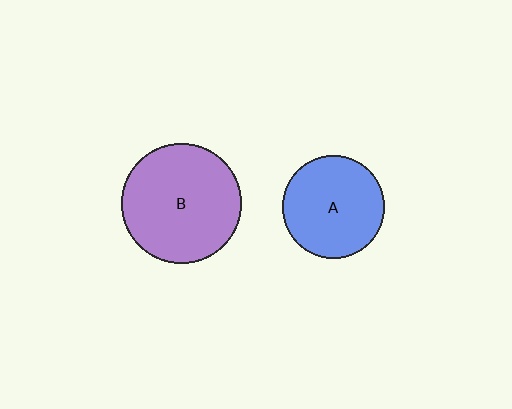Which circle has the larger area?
Circle B (purple).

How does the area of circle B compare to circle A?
Approximately 1.4 times.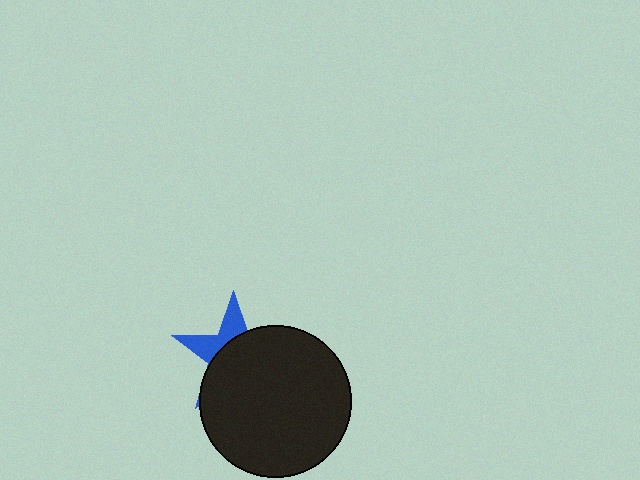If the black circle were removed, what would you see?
You would see the complete blue star.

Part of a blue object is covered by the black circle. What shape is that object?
It is a star.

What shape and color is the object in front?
The object in front is a black circle.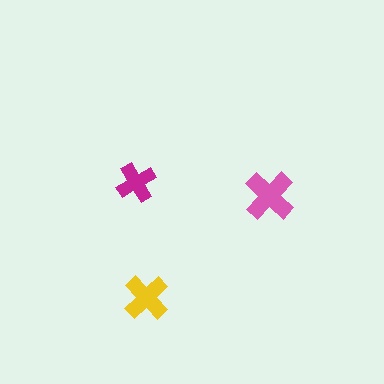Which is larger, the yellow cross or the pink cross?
The pink one.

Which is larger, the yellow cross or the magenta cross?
The yellow one.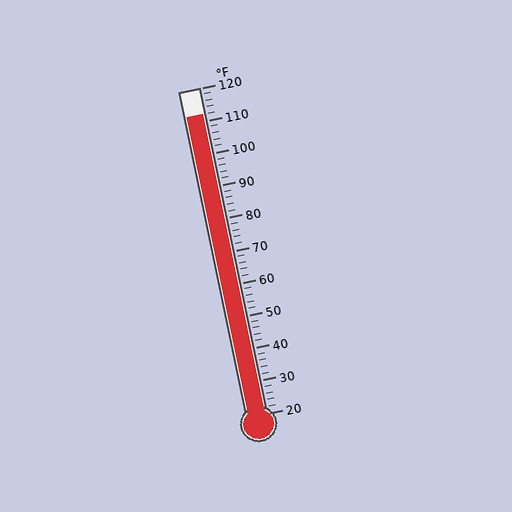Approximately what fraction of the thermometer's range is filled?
The thermometer is filled to approximately 90% of its range.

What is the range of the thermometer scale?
The thermometer scale ranges from 20°F to 120°F.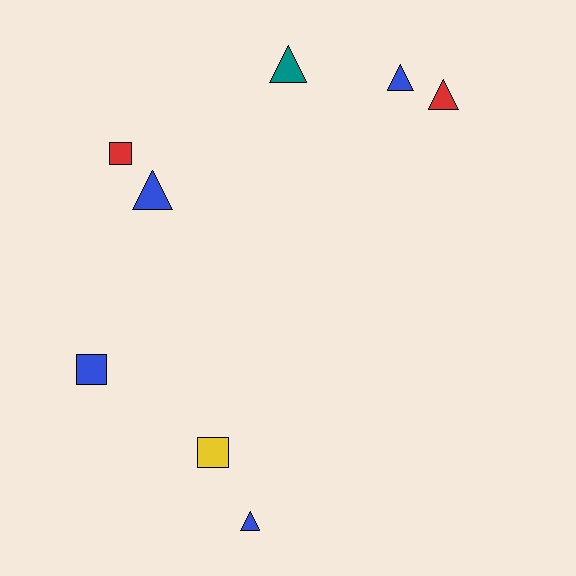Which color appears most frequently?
Blue, with 4 objects.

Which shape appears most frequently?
Triangle, with 5 objects.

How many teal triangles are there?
There is 1 teal triangle.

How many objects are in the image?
There are 8 objects.